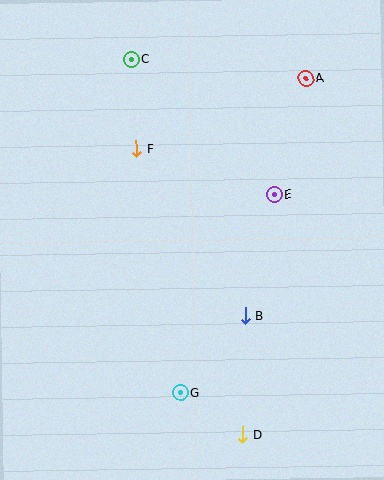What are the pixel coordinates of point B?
Point B is at (245, 316).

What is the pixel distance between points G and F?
The distance between G and F is 249 pixels.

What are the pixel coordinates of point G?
Point G is at (181, 393).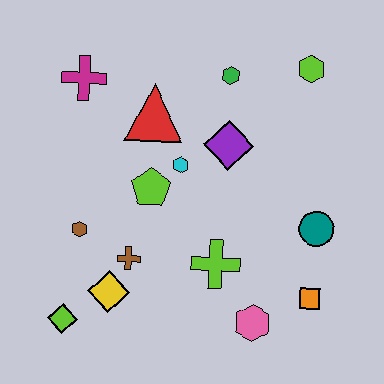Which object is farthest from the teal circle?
The magenta cross is farthest from the teal circle.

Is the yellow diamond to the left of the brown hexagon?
No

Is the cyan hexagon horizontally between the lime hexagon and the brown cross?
Yes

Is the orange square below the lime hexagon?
Yes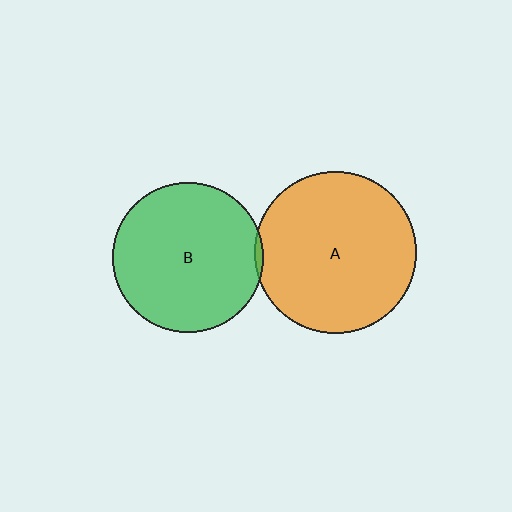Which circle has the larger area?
Circle A (orange).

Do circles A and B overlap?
Yes.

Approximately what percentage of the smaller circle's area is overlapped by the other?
Approximately 5%.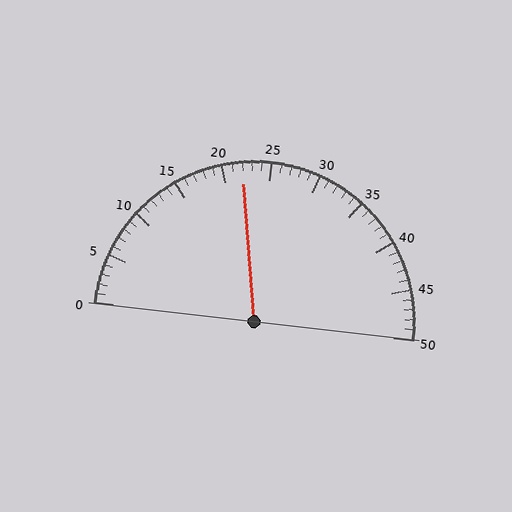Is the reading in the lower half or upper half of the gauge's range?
The reading is in the lower half of the range (0 to 50).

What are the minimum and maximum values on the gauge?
The gauge ranges from 0 to 50.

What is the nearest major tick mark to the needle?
The nearest major tick mark is 20.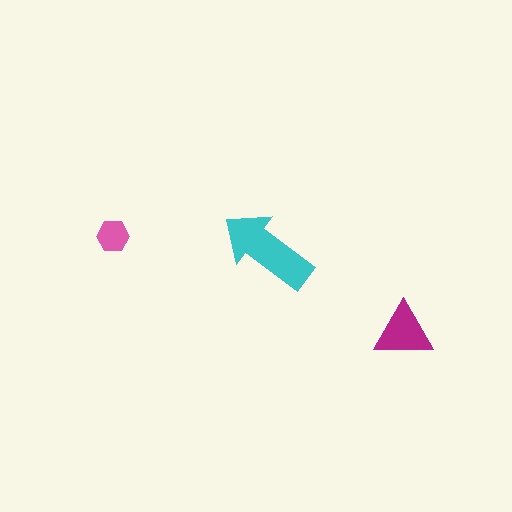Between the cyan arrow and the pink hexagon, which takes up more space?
The cyan arrow.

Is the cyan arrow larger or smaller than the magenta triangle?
Larger.